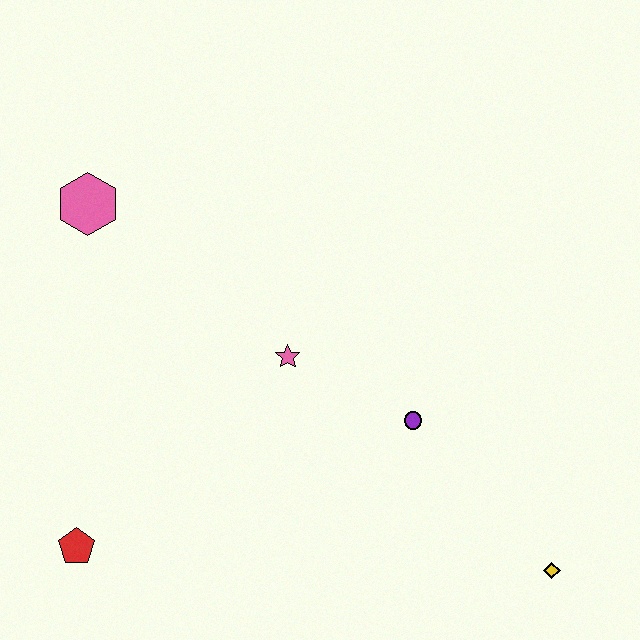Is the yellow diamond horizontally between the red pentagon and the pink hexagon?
No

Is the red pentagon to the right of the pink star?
No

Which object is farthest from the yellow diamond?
The pink hexagon is farthest from the yellow diamond.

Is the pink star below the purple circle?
No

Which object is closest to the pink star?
The purple circle is closest to the pink star.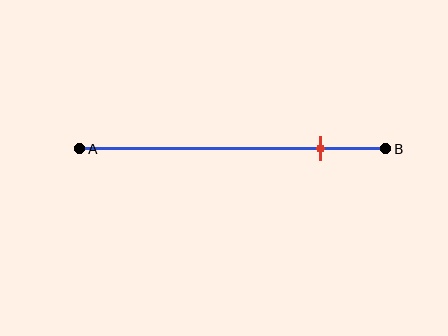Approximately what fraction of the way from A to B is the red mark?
The red mark is approximately 80% of the way from A to B.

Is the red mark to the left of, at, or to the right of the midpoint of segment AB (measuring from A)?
The red mark is to the right of the midpoint of segment AB.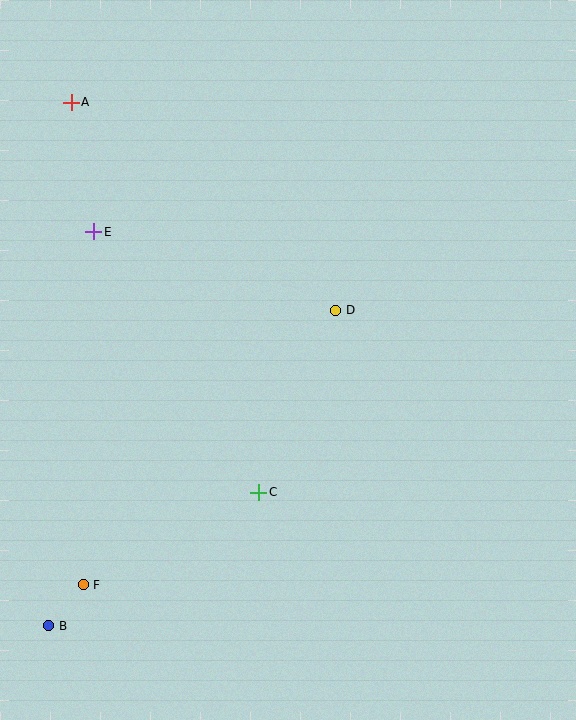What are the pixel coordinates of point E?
Point E is at (94, 232).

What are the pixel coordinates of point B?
Point B is at (49, 626).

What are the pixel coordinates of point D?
Point D is at (336, 310).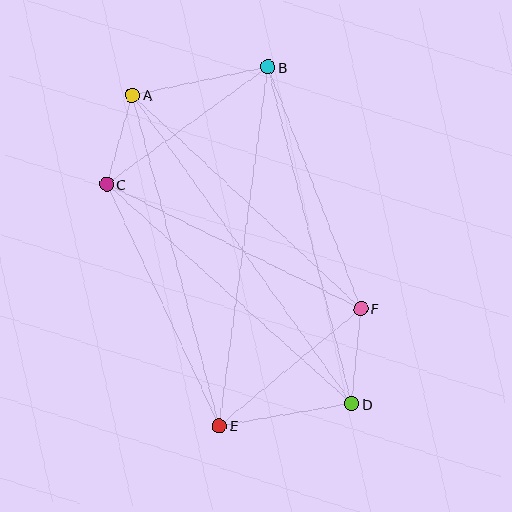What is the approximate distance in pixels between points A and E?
The distance between A and E is approximately 342 pixels.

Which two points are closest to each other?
Points A and C are closest to each other.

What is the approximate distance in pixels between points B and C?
The distance between B and C is approximately 199 pixels.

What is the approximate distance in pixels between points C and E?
The distance between C and E is approximately 266 pixels.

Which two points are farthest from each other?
Points A and D are farthest from each other.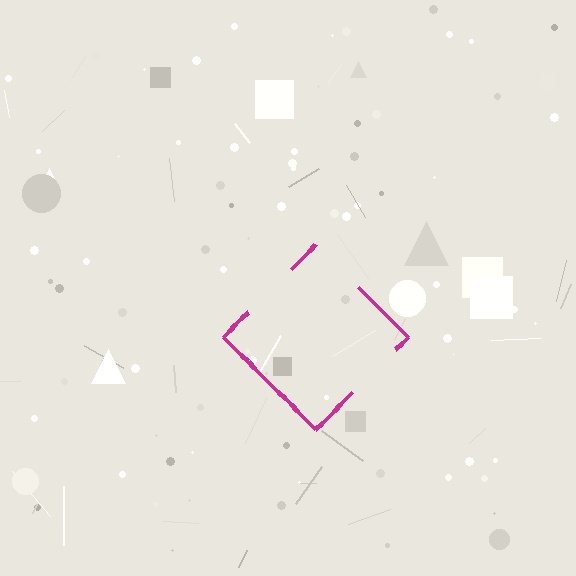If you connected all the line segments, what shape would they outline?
They would outline a diamond.